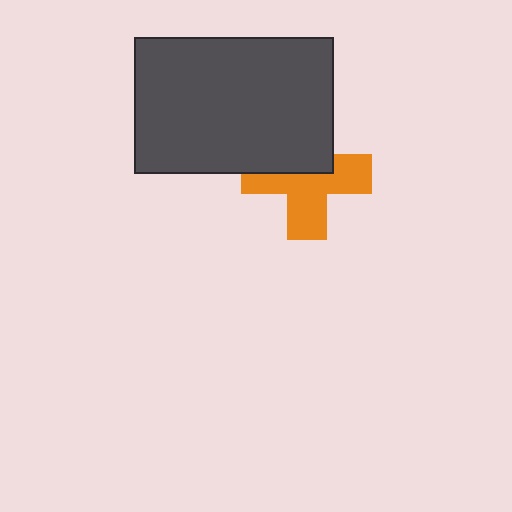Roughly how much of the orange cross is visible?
About half of it is visible (roughly 59%).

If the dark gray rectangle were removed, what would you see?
You would see the complete orange cross.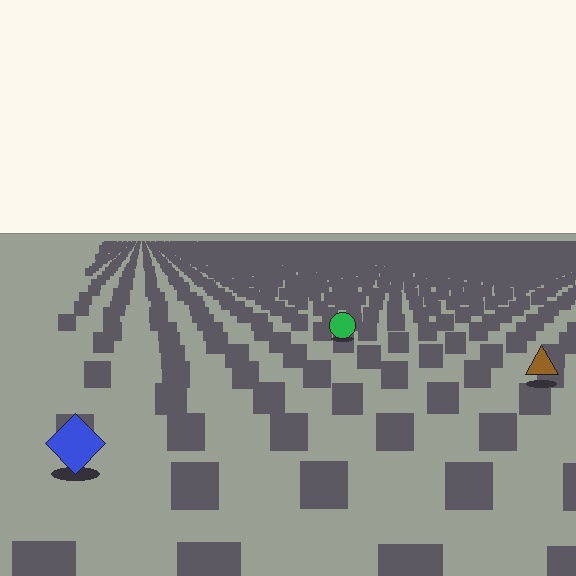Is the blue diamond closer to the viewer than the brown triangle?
Yes. The blue diamond is closer — you can tell from the texture gradient: the ground texture is coarser near it.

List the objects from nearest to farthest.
From nearest to farthest: the blue diamond, the brown triangle, the green circle.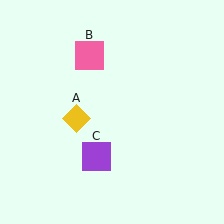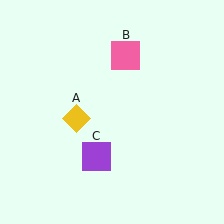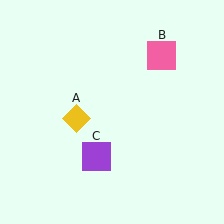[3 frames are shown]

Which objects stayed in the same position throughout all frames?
Yellow diamond (object A) and purple square (object C) remained stationary.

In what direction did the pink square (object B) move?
The pink square (object B) moved right.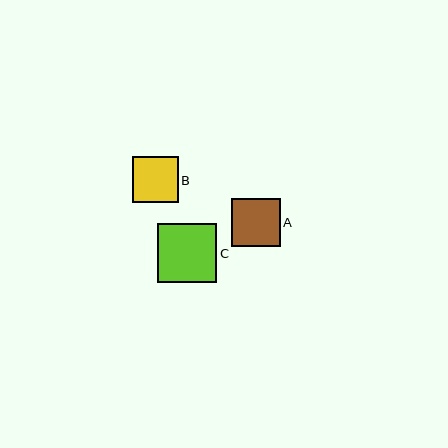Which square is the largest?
Square C is the largest with a size of approximately 60 pixels.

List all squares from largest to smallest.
From largest to smallest: C, A, B.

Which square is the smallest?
Square B is the smallest with a size of approximately 46 pixels.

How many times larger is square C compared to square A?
Square C is approximately 1.2 times the size of square A.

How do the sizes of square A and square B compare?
Square A and square B are approximately the same size.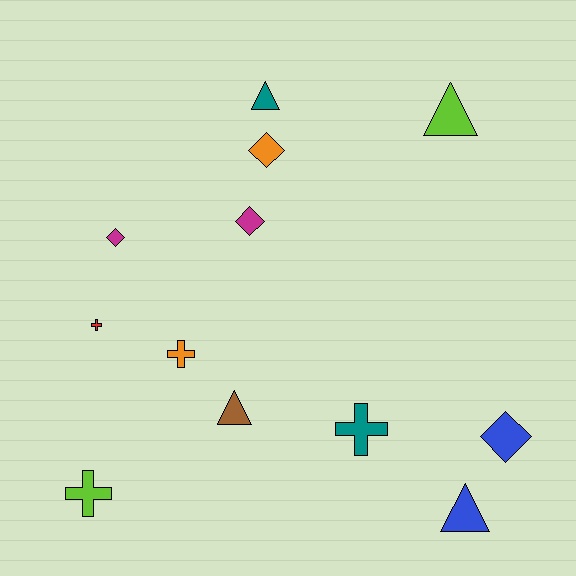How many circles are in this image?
There are no circles.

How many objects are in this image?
There are 12 objects.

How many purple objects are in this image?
There are no purple objects.